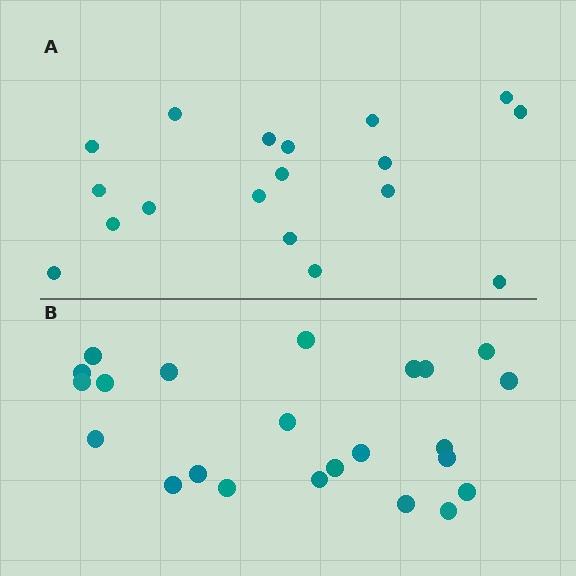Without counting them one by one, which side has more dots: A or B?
Region B (the bottom region) has more dots.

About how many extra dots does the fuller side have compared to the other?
Region B has about 5 more dots than region A.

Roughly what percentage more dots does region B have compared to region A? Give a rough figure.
About 30% more.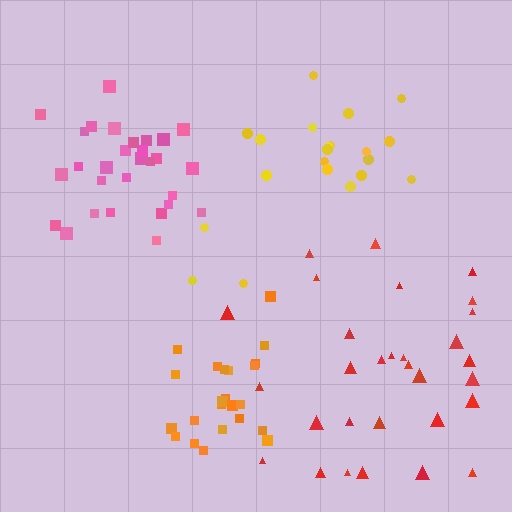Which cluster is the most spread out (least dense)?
Red.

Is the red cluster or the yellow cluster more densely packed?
Yellow.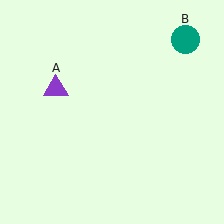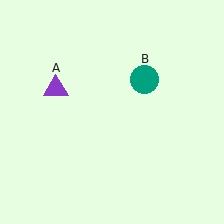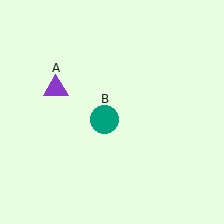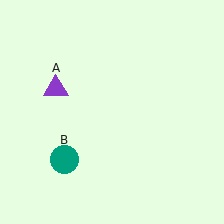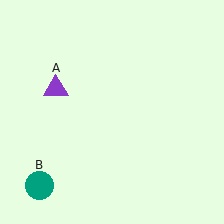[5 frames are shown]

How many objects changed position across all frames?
1 object changed position: teal circle (object B).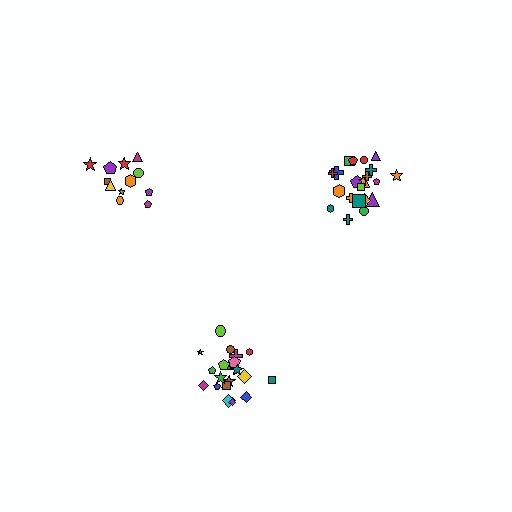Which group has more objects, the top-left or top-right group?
The top-right group.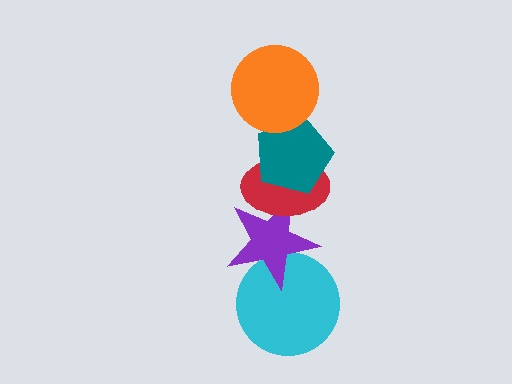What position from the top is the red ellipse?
The red ellipse is 3rd from the top.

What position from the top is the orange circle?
The orange circle is 1st from the top.